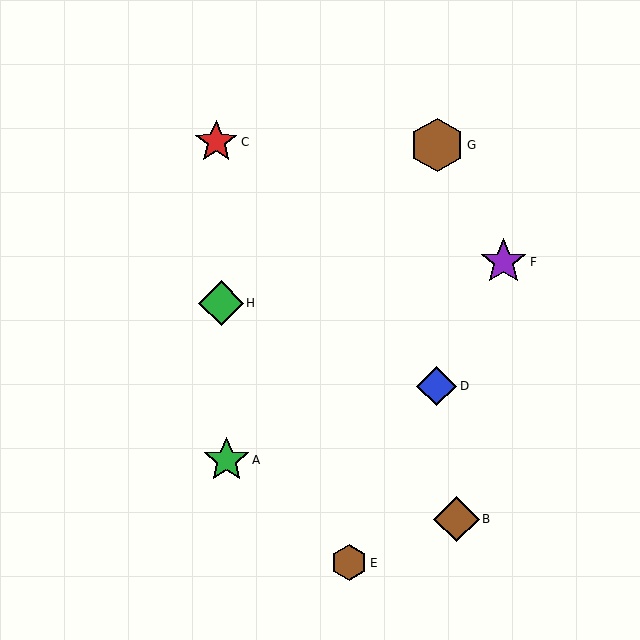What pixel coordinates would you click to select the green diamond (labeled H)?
Click at (221, 303) to select the green diamond H.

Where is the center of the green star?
The center of the green star is at (227, 460).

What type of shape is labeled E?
Shape E is a brown hexagon.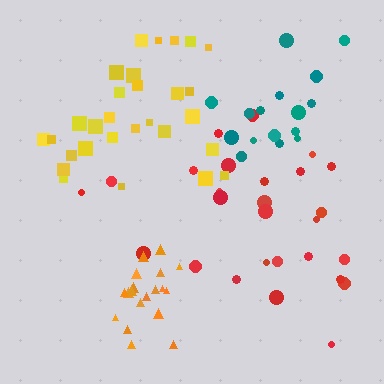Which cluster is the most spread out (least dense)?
Red.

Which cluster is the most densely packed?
Orange.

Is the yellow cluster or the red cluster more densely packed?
Yellow.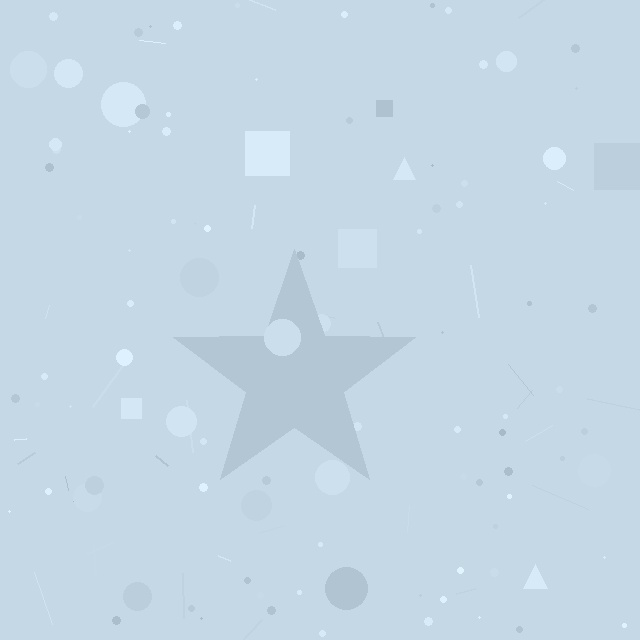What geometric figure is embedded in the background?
A star is embedded in the background.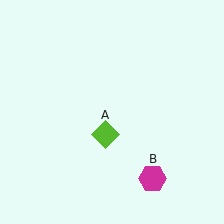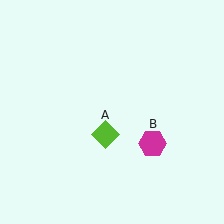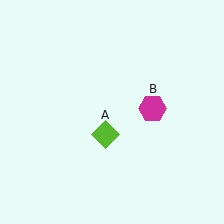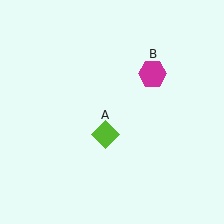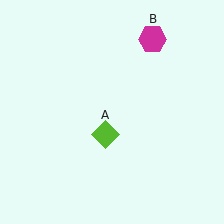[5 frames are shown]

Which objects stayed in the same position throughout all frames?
Lime diamond (object A) remained stationary.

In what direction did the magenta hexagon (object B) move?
The magenta hexagon (object B) moved up.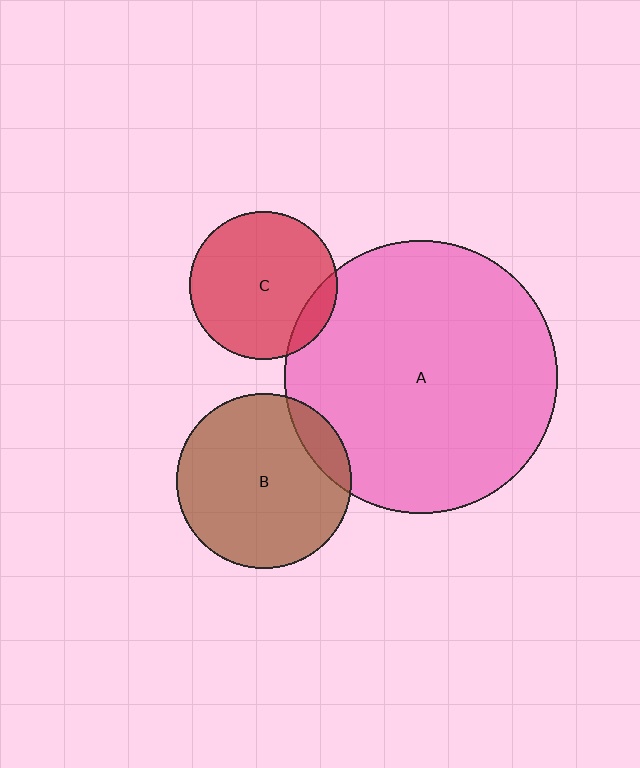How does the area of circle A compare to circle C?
Approximately 3.4 times.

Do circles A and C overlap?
Yes.